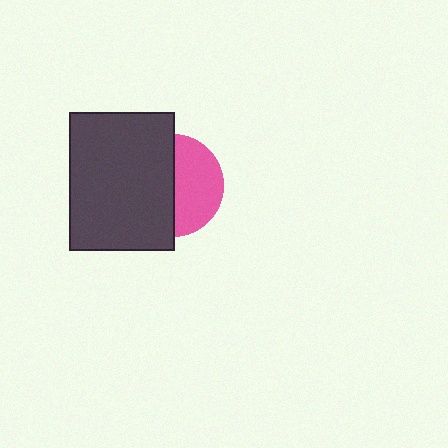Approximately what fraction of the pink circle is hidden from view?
Roughly 53% of the pink circle is hidden behind the dark gray rectangle.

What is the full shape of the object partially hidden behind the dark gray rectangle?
The partially hidden object is a pink circle.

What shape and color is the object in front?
The object in front is a dark gray rectangle.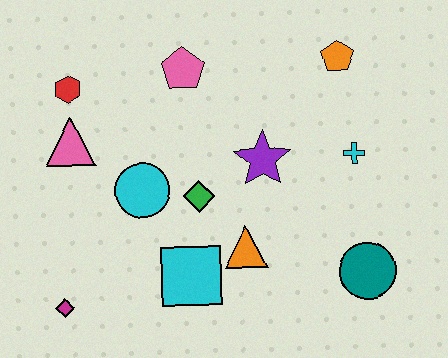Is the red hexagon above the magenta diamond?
Yes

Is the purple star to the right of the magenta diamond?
Yes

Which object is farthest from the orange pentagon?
The magenta diamond is farthest from the orange pentagon.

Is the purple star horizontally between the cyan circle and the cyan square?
No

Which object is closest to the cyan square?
The orange triangle is closest to the cyan square.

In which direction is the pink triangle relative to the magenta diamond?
The pink triangle is above the magenta diamond.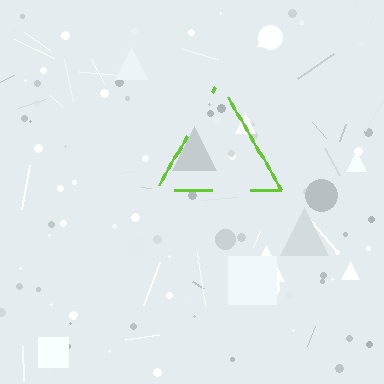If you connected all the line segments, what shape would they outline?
They would outline a triangle.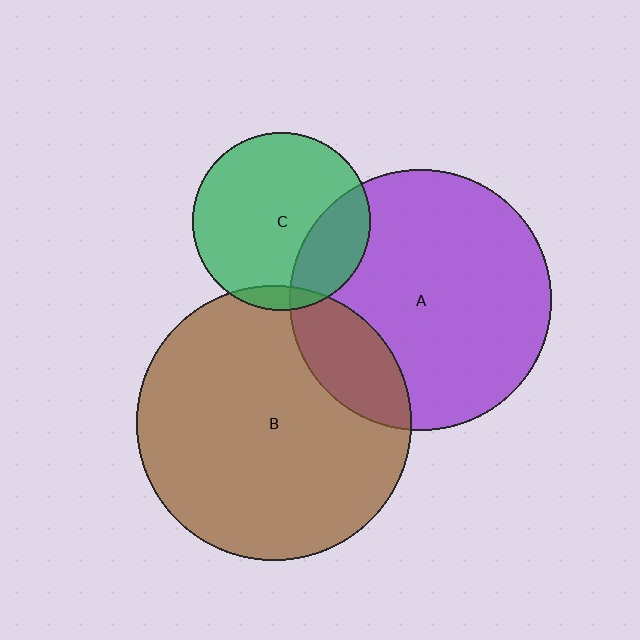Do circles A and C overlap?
Yes.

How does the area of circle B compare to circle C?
Approximately 2.4 times.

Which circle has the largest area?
Circle B (brown).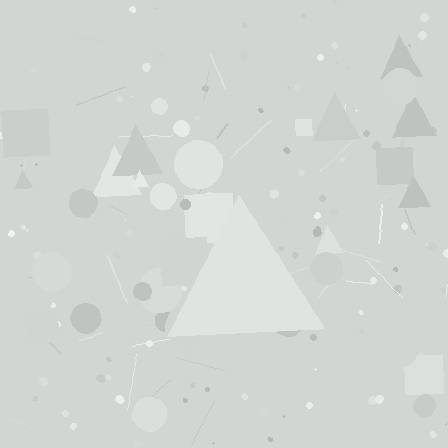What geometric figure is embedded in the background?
A triangle is embedded in the background.